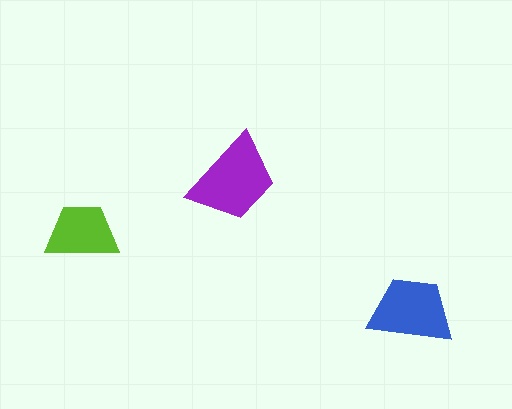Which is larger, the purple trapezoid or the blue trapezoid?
The purple one.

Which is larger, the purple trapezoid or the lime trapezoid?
The purple one.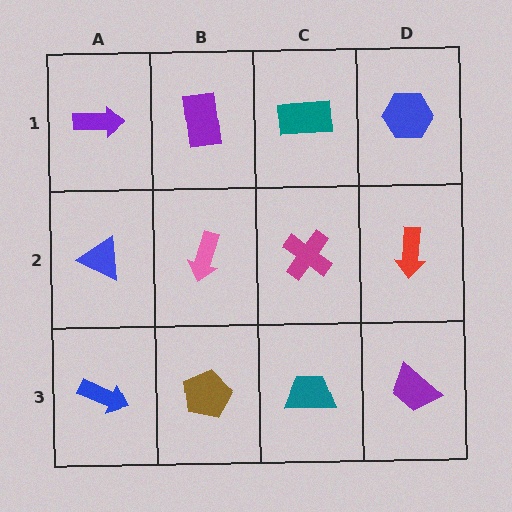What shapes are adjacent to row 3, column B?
A pink arrow (row 2, column B), a blue arrow (row 3, column A), a teal trapezoid (row 3, column C).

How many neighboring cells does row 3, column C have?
3.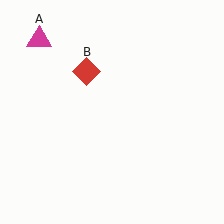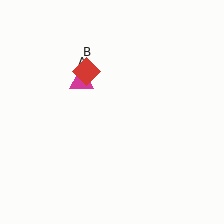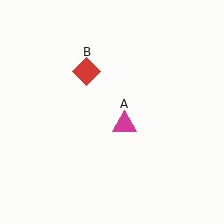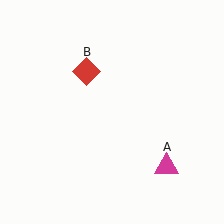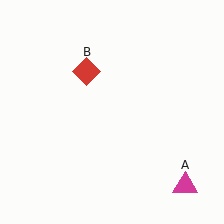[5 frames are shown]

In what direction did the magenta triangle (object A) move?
The magenta triangle (object A) moved down and to the right.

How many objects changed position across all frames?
1 object changed position: magenta triangle (object A).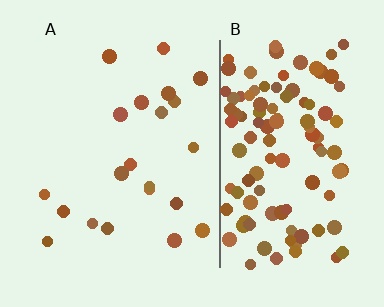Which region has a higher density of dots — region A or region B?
B (the right).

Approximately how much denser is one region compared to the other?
Approximately 5.5× — region B over region A.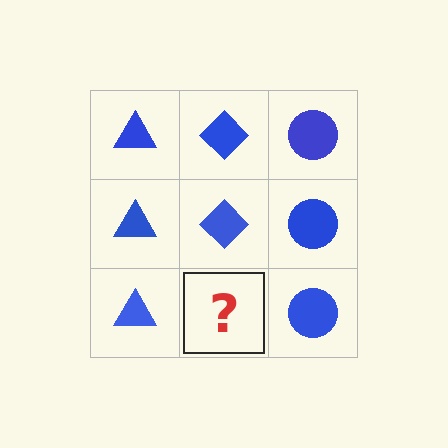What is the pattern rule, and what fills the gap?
The rule is that each column has a consistent shape. The gap should be filled with a blue diamond.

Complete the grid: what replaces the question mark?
The question mark should be replaced with a blue diamond.